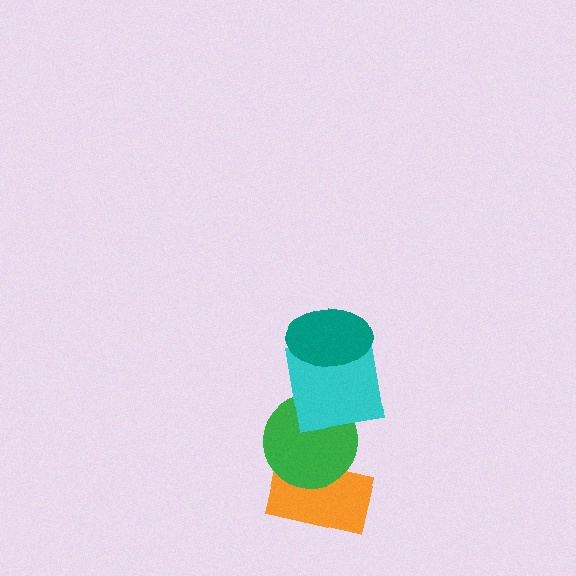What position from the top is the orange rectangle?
The orange rectangle is 4th from the top.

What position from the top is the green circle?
The green circle is 3rd from the top.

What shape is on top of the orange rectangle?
The green circle is on top of the orange rectangle.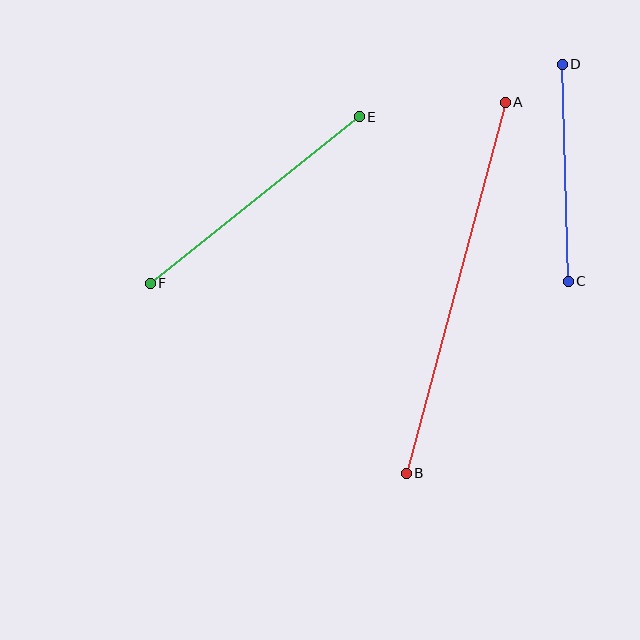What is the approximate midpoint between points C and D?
The midpoint is at approximately (565, 173) pixels.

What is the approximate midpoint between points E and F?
The midpoint is at approximately (255, 200) pixels.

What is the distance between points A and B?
The distance is approximately 384 pixels.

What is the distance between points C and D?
The distance is approximately 217 pixels.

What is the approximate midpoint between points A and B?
The midpoint is at approximately (456, 288) pixels.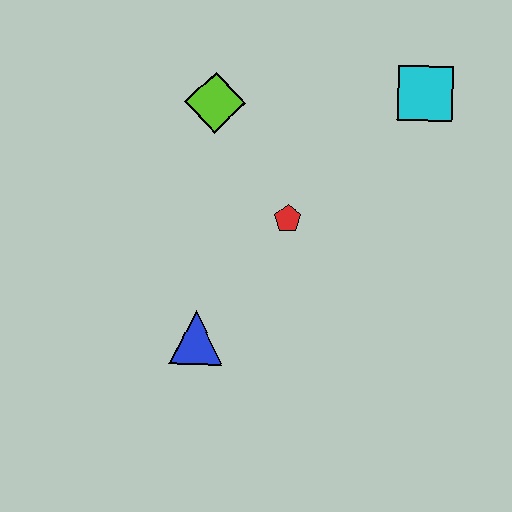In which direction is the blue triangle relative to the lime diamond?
The blue triangle is below the lime diamond.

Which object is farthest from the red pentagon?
The cyan square is farthest from the red pentagon.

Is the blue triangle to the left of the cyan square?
Yes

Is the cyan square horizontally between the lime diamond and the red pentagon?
No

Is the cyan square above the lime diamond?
Yes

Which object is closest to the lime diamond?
The red pentagon is closest to the lime diamond.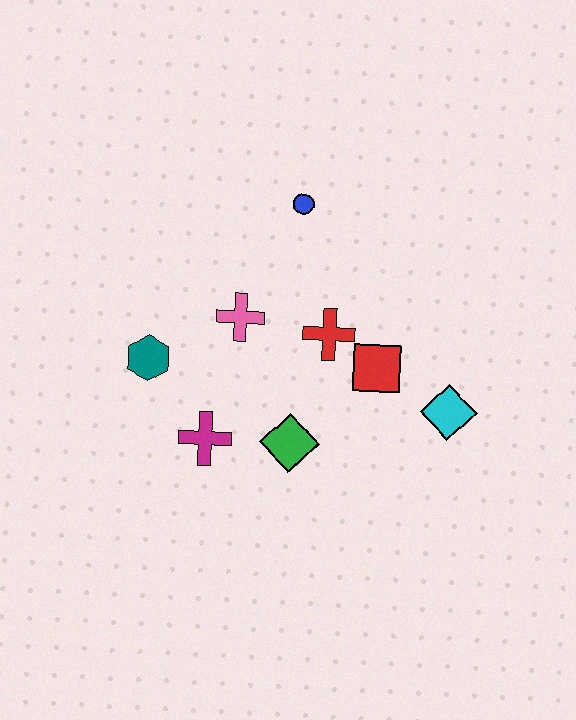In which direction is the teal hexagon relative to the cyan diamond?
The teal hexagon is to the left of the cyan diamond.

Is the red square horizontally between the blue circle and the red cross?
No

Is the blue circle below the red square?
No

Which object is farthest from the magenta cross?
The blue circle is farthest from the magenta cross.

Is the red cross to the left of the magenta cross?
No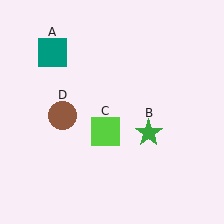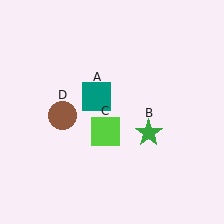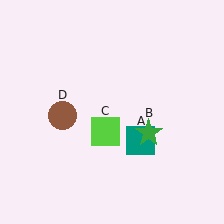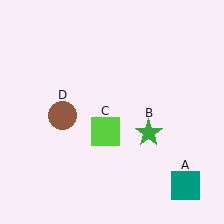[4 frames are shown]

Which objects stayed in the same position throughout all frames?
Green star (object B) and lime square (object C) and brown circle (object D) remained stationary.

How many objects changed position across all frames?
1 object changed position: teal square (object A).